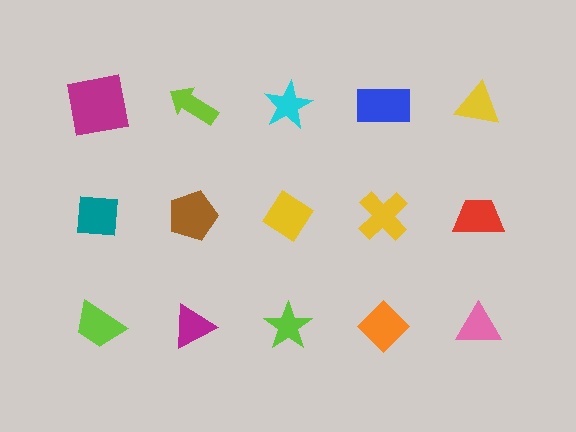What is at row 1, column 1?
A magenta square.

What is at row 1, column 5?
A yellow triangle.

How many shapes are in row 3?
5 shapes.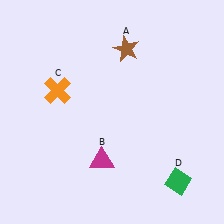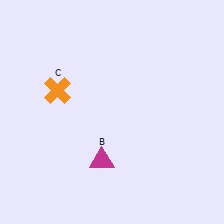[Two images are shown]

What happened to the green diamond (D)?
The green diamond (D) was removed in Image 2. It was in the bottom-right area of Image 1.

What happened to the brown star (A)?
The brown star (A) was removed in Image 2. It was in the top-right area of Image 1.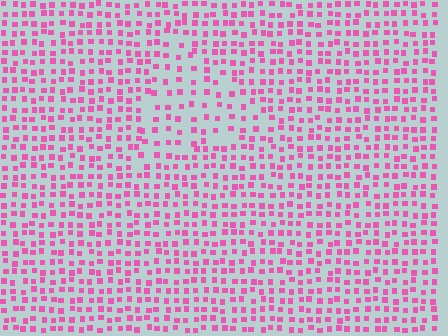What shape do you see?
I see a triangle.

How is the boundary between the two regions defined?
The boundary is defined by a change in element density (approximately 1.7x ratio). All elements are the same color, size, and shape.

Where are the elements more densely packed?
The elements are more densely packed outside the triangle boundary.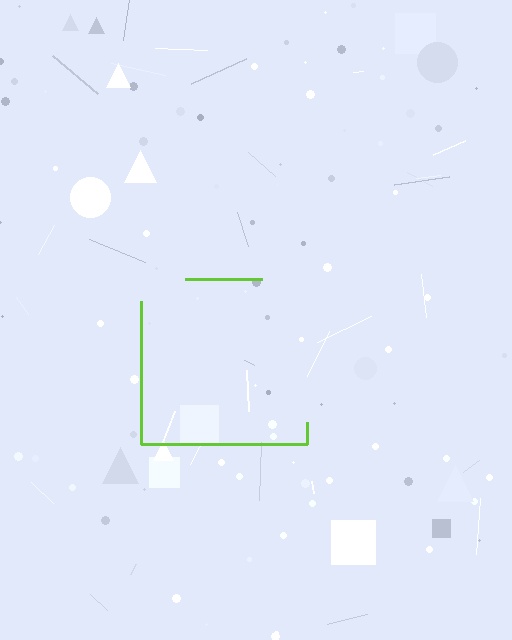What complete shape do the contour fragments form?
The contour fragments form a square.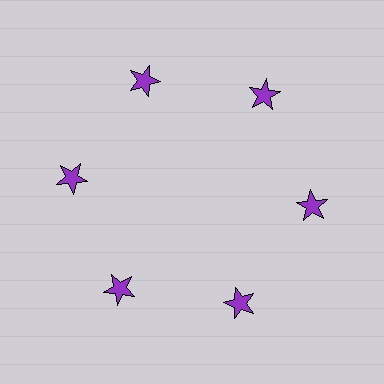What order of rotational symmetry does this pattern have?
This pattern has 6-fold rotational symmetry.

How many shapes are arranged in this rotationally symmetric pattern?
There are 6 shapes, arranged in 6 groups of 1.